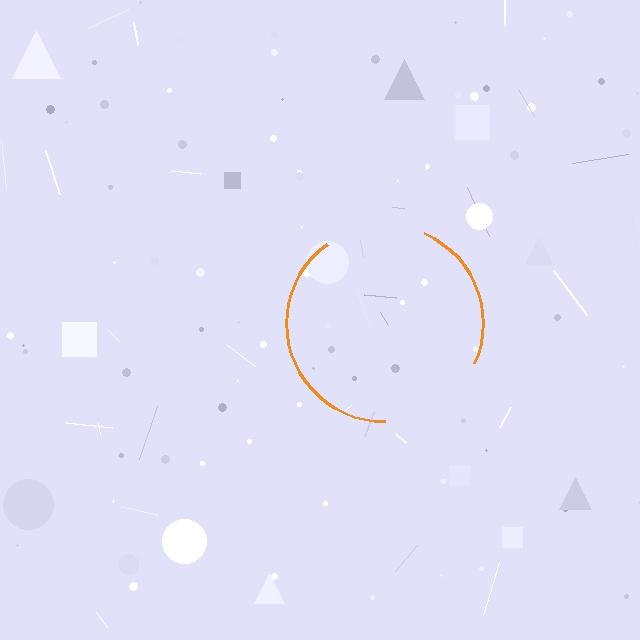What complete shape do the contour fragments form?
The contour fragments form a circle.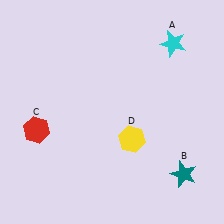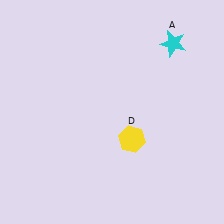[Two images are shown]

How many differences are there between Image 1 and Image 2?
There are 2 differences between the two images.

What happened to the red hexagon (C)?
The red hexagon (C) was removed in Image 2. It was in the bottom-left area of Image 1.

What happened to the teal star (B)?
The teal star (B) was removed in Image 2. It was in the bottom-right area of Image 1.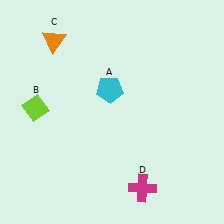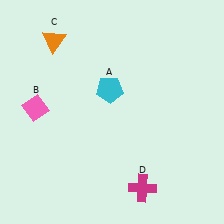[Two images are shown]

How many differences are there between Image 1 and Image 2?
There is 1 difference between the two images.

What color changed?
The diamond (B) changed from lime in Image 1 to pink in Image 2.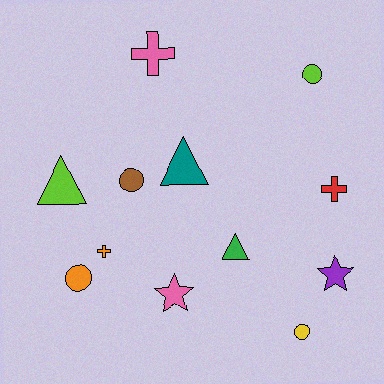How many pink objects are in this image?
There are 2 pink objects.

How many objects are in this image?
There are 12 objects.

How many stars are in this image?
There are 2 stars.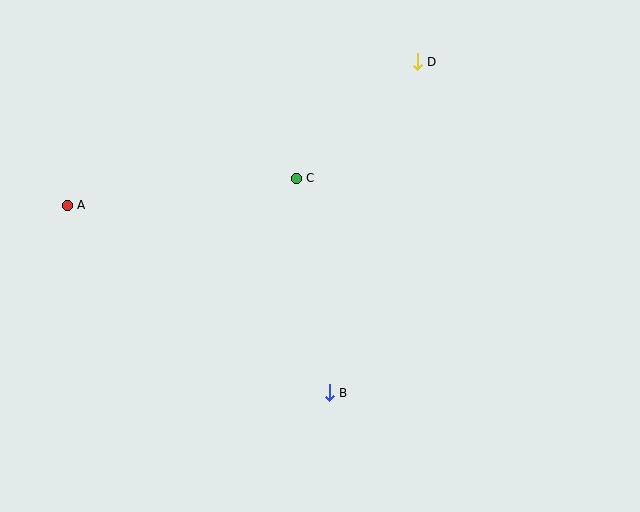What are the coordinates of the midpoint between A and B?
The midpoint between A and B is at (198, 299).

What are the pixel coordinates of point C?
Point C is at (296, 178).